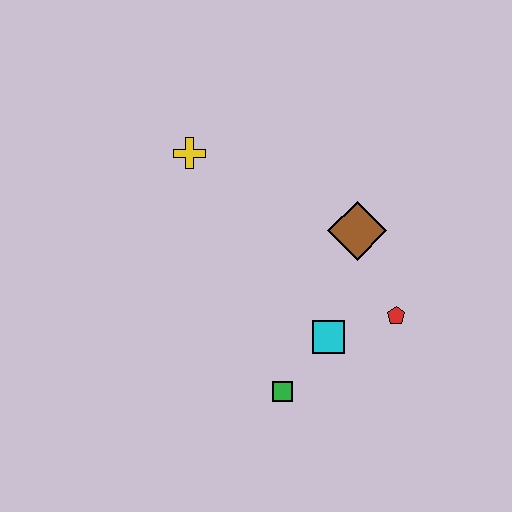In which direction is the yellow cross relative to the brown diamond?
The yellow cross is to the left of the brown diamond.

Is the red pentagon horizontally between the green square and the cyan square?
No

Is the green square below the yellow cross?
Yes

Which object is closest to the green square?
The cyan square is closest to the green square.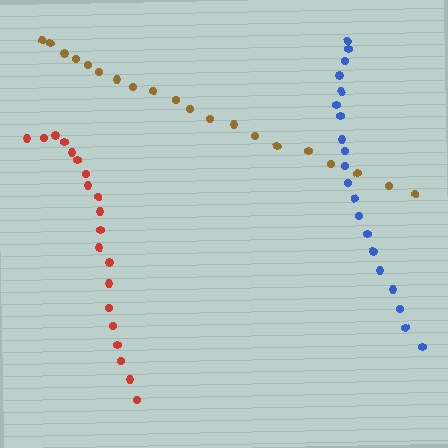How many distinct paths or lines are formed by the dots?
There are 3 distinct paths.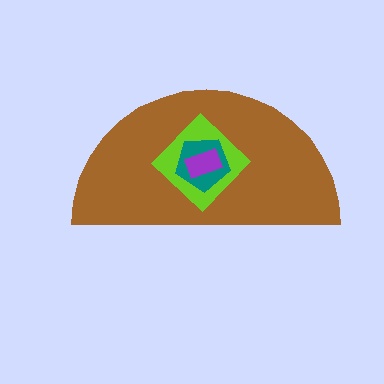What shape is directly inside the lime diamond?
The teal pentagon.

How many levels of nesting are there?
4.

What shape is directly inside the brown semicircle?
The lime diamond.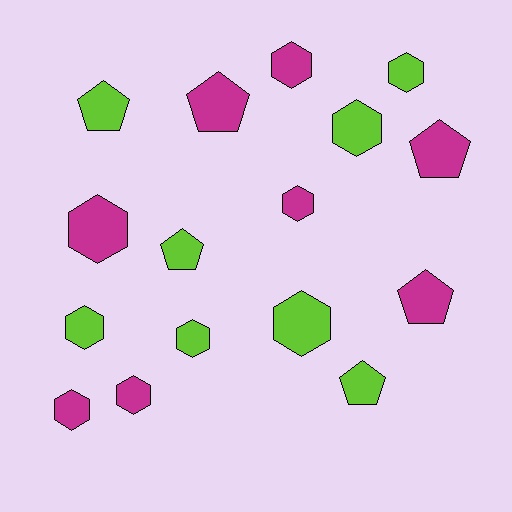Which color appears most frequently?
Magenta, with 8 objects.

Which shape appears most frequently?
Hexagon, with 10 objects.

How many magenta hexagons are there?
There are 5 magenta hexagons.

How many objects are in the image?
There are 16 objects.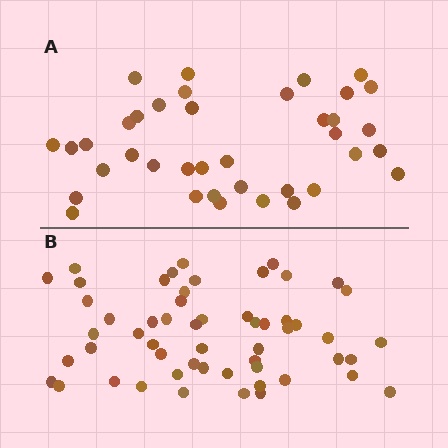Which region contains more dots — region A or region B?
Region B (the bottom region) has more dots.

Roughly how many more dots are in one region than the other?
Region B has approximately 15 more dots than region A.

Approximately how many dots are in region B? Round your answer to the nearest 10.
About 60 dots. (The exact count is 55, which rounds to 60.)